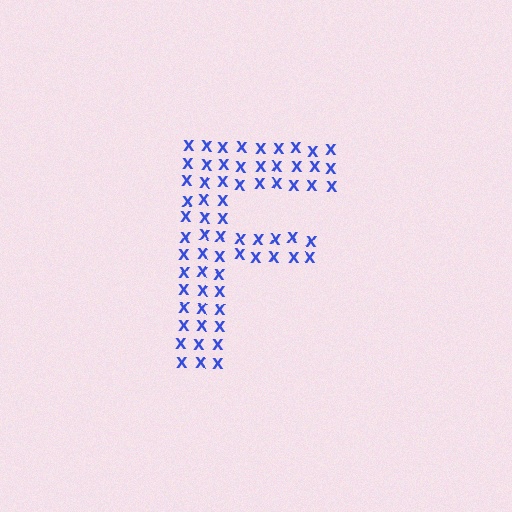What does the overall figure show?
The overall figure shows the letter F.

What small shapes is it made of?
It is made of small letter X's.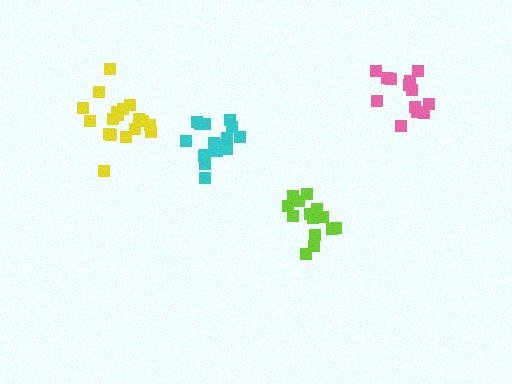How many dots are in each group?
Group 1: 17 dots, Group 2: 13 dots, Group 3: 18 dots, Group 4: 16 dots (64 total).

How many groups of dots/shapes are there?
There are 4 groups.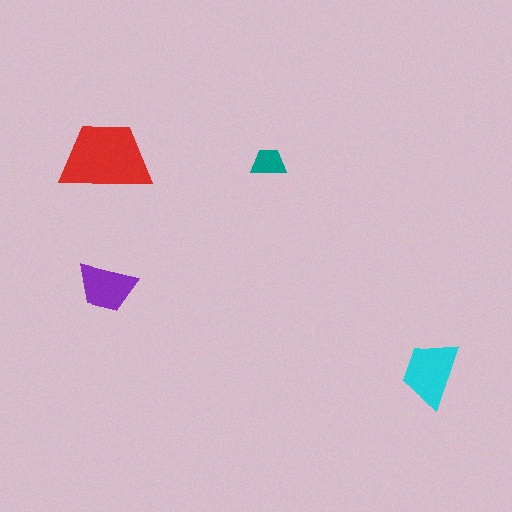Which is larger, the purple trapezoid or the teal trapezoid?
The purple one.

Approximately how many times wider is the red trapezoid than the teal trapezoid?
About 2.5 times wider.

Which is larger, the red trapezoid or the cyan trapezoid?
The red one.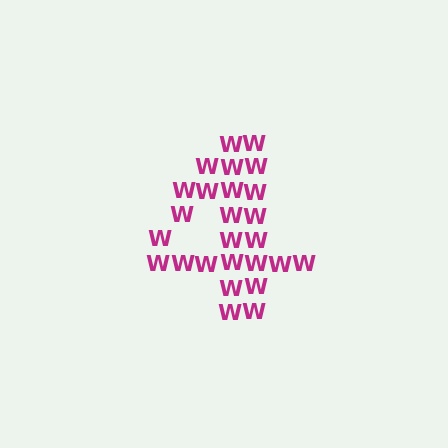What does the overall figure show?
The overall figure shows the digit 4.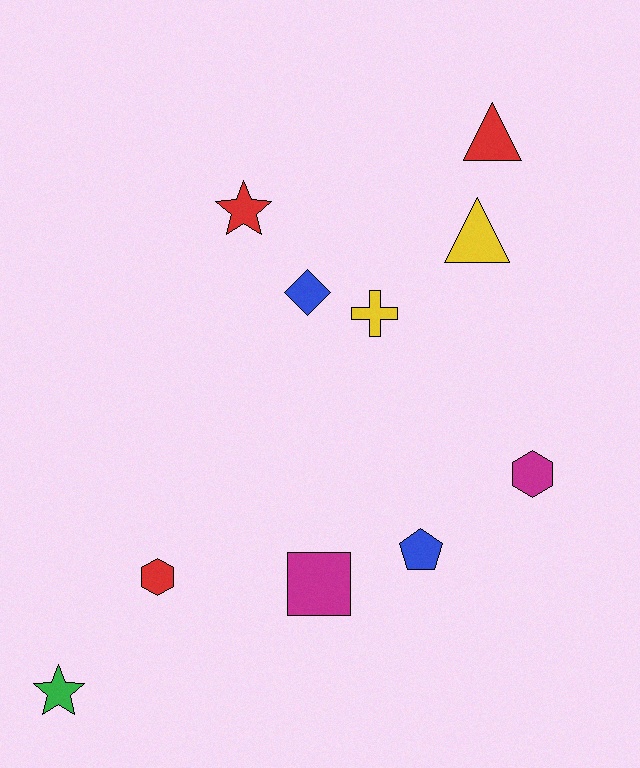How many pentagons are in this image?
There is 1 pentagon.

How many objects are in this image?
There are 10 objects.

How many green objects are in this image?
There is 1 green object.